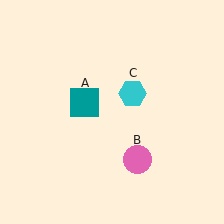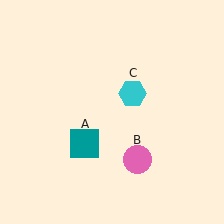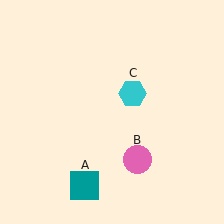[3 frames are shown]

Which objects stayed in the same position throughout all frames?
Pink circle (object B) and cyan hexagon (object C) remained stationary.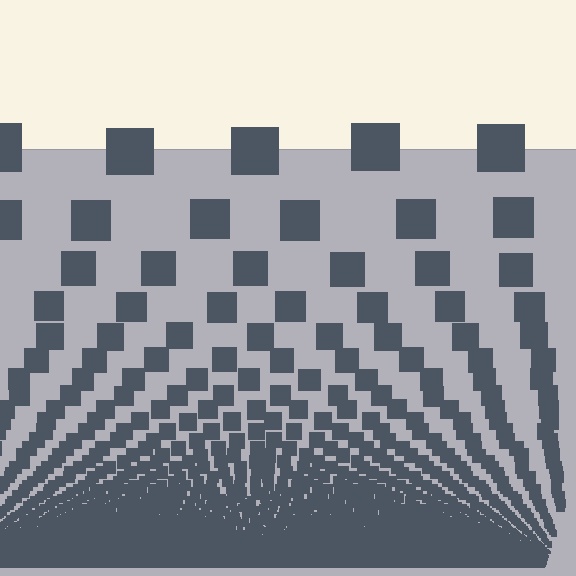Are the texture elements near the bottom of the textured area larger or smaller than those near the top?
Smaller. The gradient is inverted — elements near the bottom are smaller and denser.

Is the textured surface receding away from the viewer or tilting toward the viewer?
The surface appears to tilt toward the viewer. Texture elements get larger and sparser toward the top.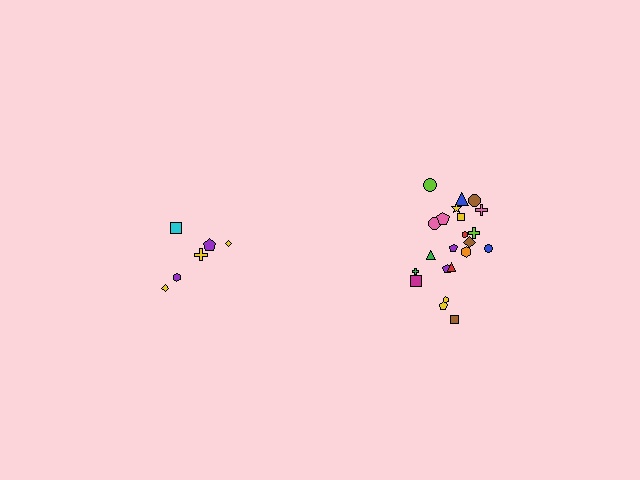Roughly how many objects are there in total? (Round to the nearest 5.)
Roughly 30 objects in total.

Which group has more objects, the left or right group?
The right group.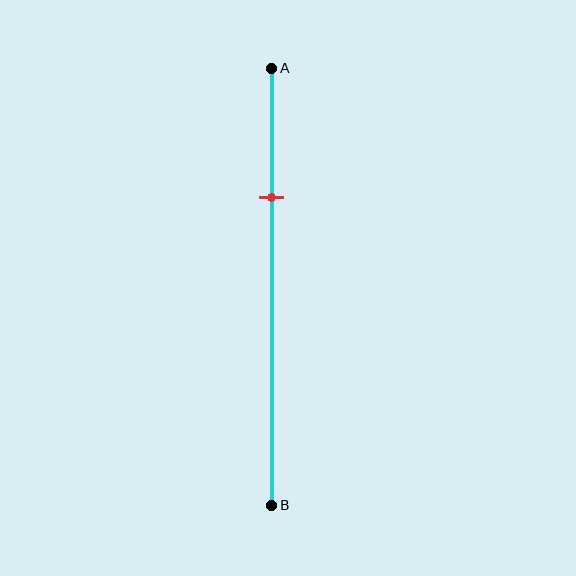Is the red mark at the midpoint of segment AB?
No, the mark is at about 30% from A, not at the 50% midpoint.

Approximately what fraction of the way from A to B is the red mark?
The red mark is approximately 30% of the way from A to B.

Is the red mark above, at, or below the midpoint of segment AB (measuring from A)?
The red mark is above the midpoint of segment AB.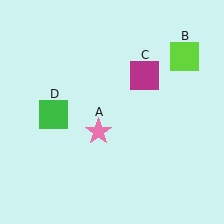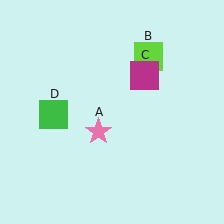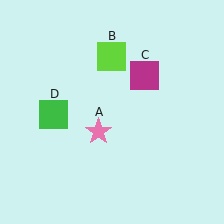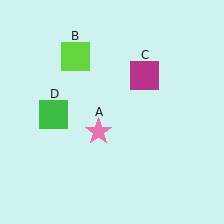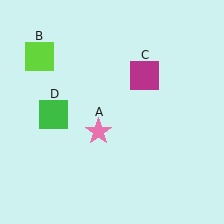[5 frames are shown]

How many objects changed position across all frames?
1 object changed position: lime square (object B).